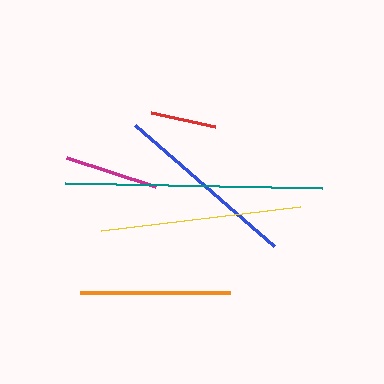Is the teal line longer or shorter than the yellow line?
The teal line is longer than the yellow line.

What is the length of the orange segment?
The orange segment is approximately 150 pixels long.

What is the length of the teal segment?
The teal segment is approximately 258 pixels long.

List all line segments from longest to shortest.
From longest to shortest: teal, yellow, blue, orange, magenta, red.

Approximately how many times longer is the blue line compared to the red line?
The blue line is approximately 2.8 times the length of the red line.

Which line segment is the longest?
The teal line is the longest at approximately 258 pixels.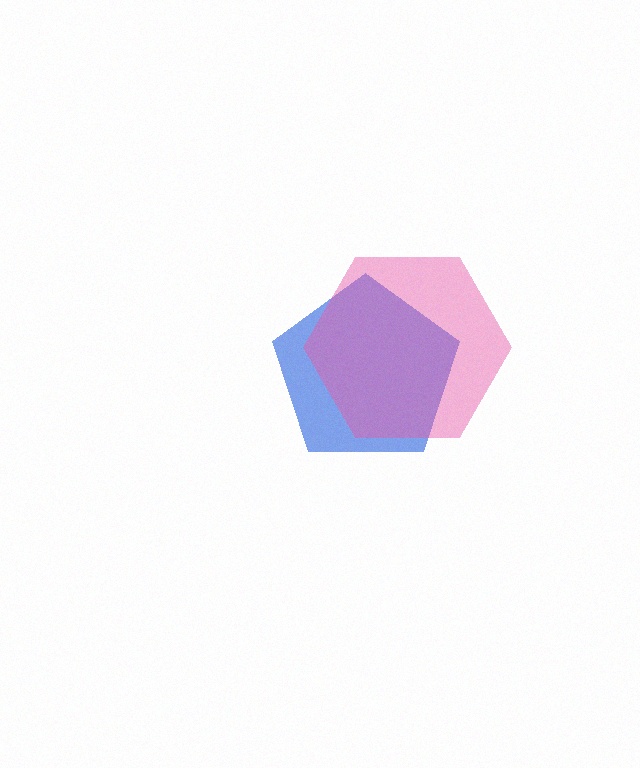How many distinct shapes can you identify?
There are 2 distinct shapes: a blue pentagon, a pink hexagon.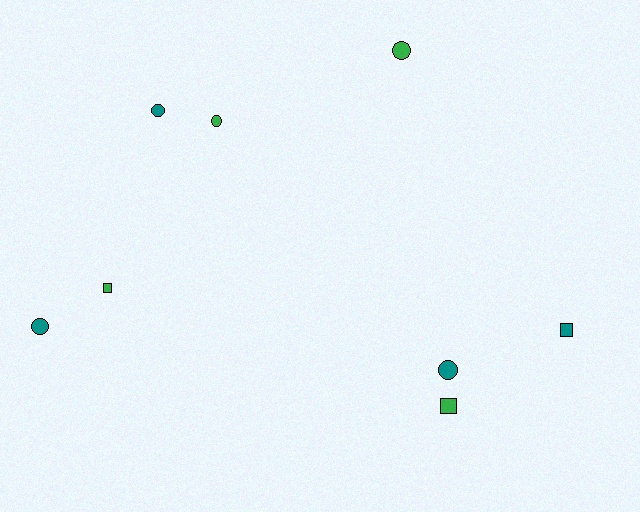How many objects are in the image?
There are 8 objects.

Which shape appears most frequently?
Circle, with 5 objects.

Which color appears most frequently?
Green, with 4 objects.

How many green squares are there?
There are 2 green squares.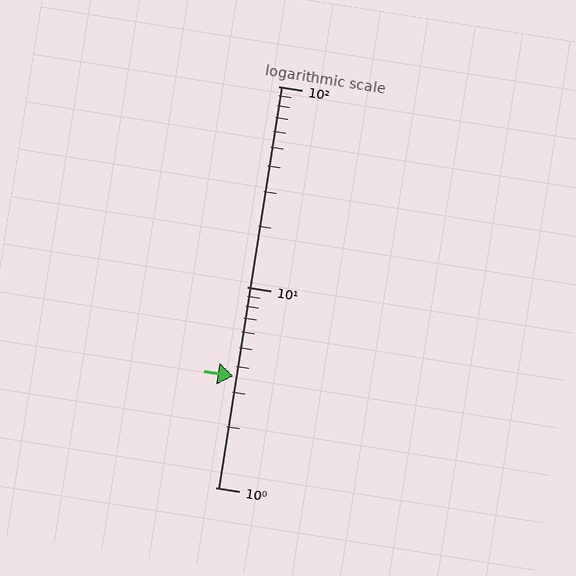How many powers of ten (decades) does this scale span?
The scale spans 2 decades, from 1 to 100.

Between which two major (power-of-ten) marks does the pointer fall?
The pointer is between 1 and 10.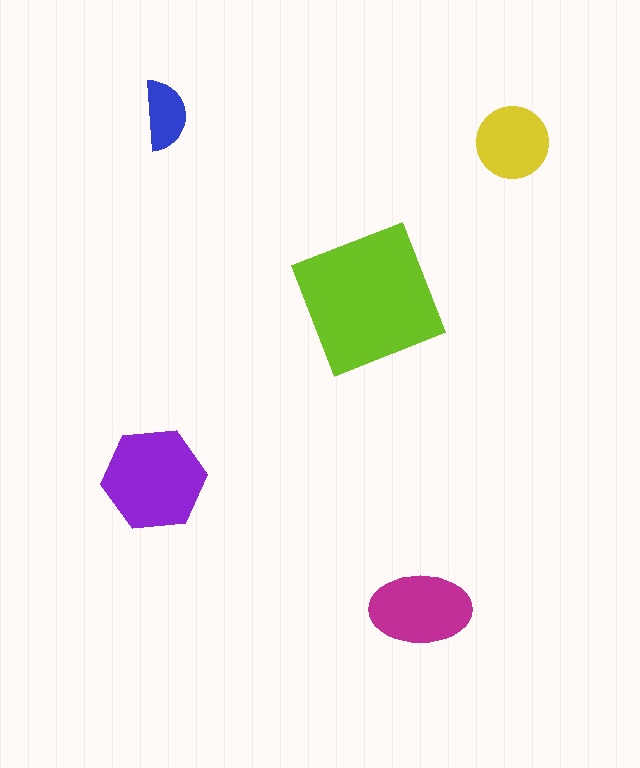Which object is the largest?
The lime square.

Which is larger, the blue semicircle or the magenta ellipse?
The magenta ellipse.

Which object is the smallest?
The blue semicircle.